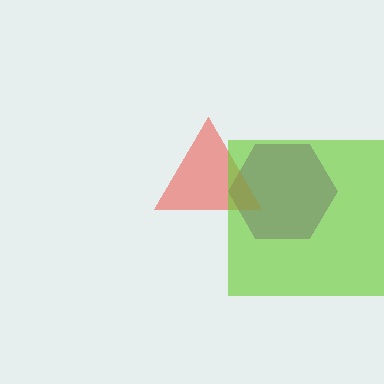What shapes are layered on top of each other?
The layered shapes are: a purple hexagon, a red triangle, a lime square.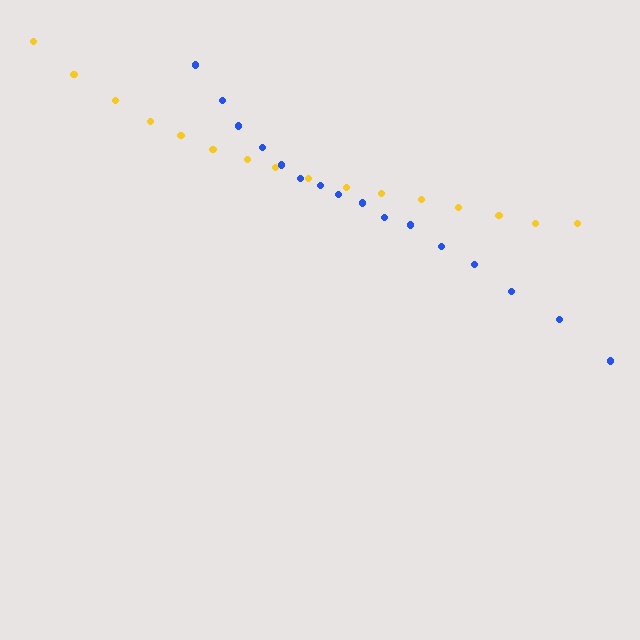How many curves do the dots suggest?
There are 2 distinct paths.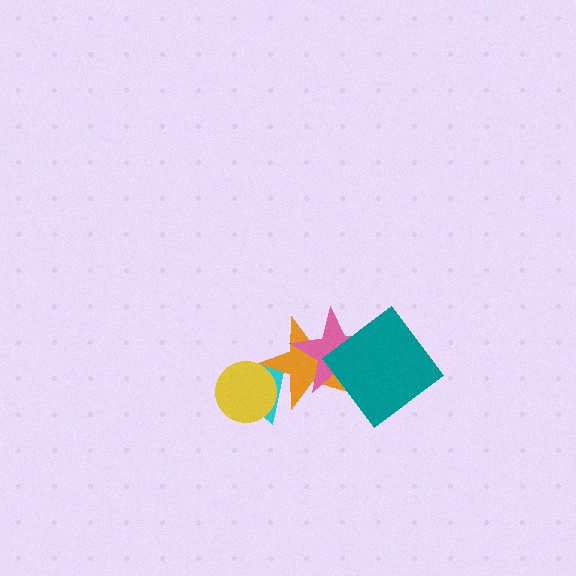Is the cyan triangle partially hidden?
Yes, it is partially covered by another shape.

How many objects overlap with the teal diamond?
2 objects overlap with the teal diamond.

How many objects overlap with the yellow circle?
2 objects overlap with the yellow circle.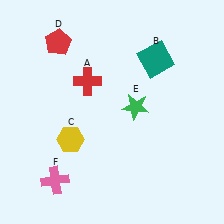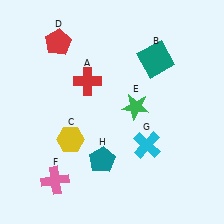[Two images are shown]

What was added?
A cyan cross (G), a teal pentagon (H) were added in Image 2.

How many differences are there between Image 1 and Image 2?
There are 2 differences between the two images.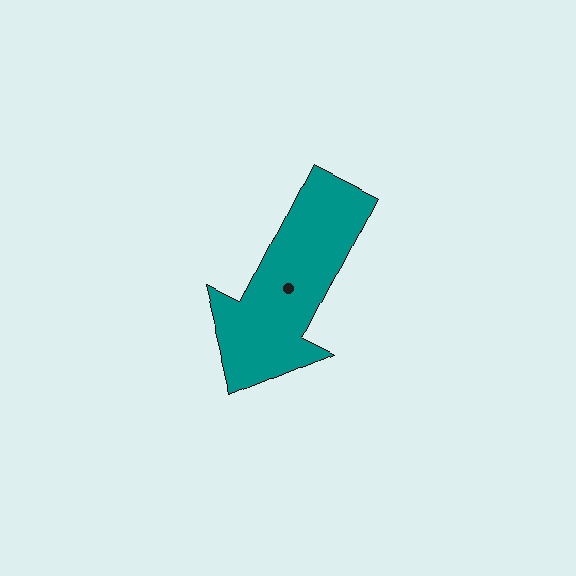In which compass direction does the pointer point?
Southwest.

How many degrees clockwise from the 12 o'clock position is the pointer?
Approximately 207 degrees.